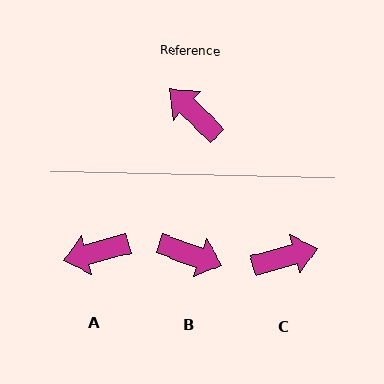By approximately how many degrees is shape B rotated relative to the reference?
Approximately 154 degrees clockwise.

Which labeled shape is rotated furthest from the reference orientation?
B, about 154 degrees away.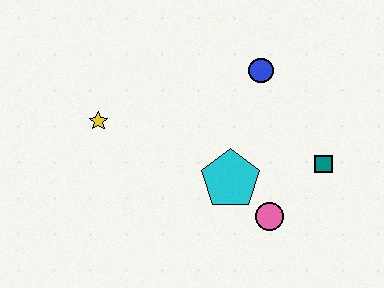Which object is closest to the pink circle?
The cyan pentagon is closest to the pink circle.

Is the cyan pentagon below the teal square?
Yes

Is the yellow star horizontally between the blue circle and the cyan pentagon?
No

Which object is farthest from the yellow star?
The teal square is farthest from the yellow star.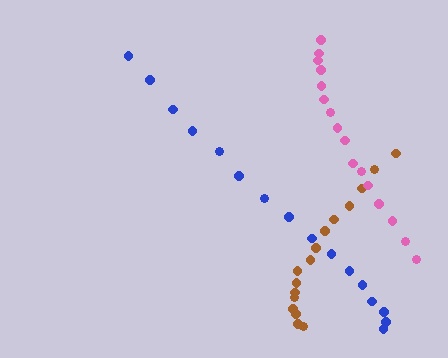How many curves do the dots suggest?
There are 3 distinct paths.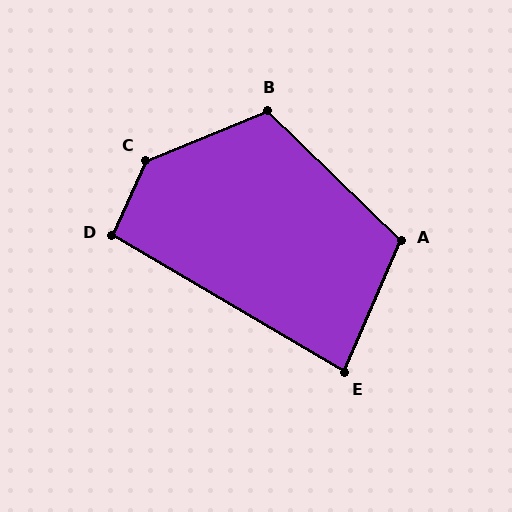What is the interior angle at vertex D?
Approximately 96 degrees (obtuse).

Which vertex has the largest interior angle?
C, at approximately 137 degrees.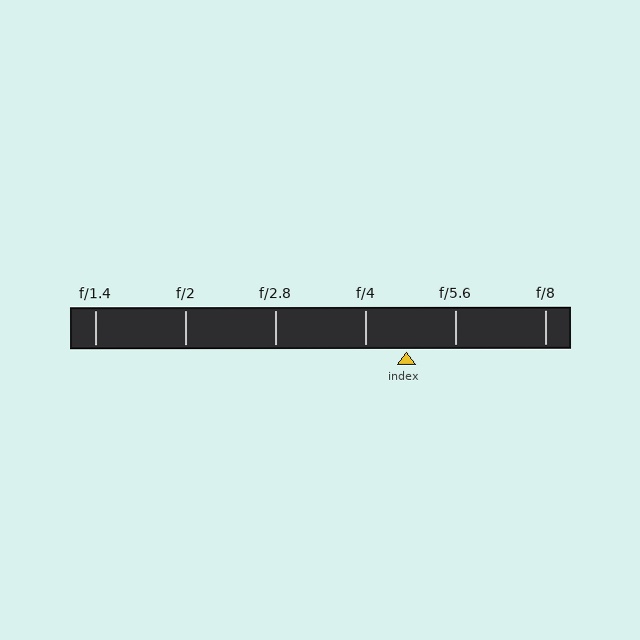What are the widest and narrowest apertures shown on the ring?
The widest aperture shown is f/1.4 and the narrowest is f/8.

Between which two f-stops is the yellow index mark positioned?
The index mark is between f/4 and f/5.6.